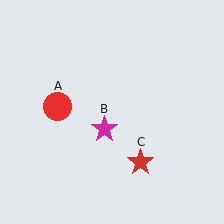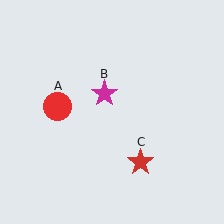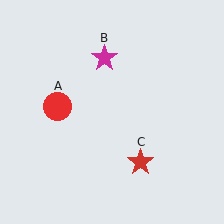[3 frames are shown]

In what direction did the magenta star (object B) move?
The magenta star (object B) moved up.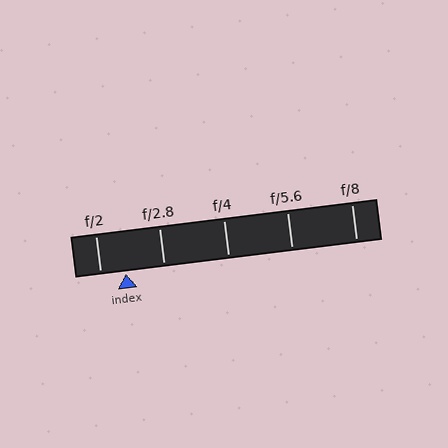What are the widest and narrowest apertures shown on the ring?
The widest aperture shown is f/2 and the narrowest is f/8.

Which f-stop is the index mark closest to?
The index mark is closest to f/2.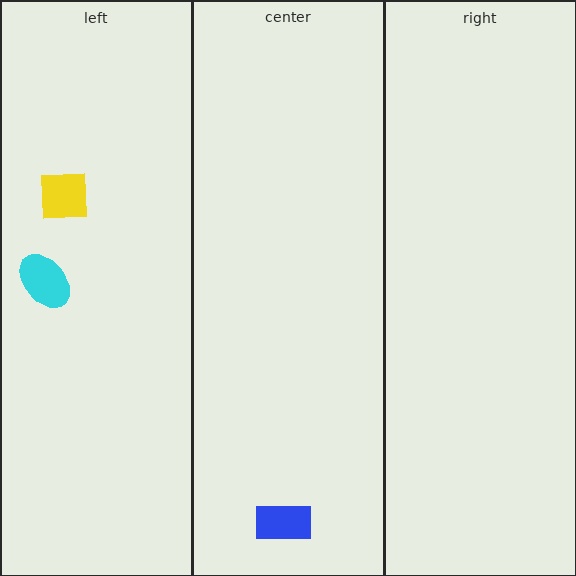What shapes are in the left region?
The cyan ellipse, the yellow square.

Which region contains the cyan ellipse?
The left region.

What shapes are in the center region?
The blue rectangle.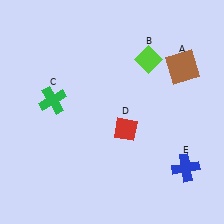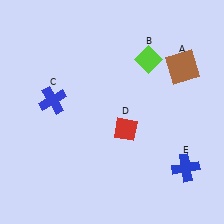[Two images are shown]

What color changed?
The cross (C) changed from green in Image 1 to blue in Image 2.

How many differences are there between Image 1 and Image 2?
There is 1 difference between the two images.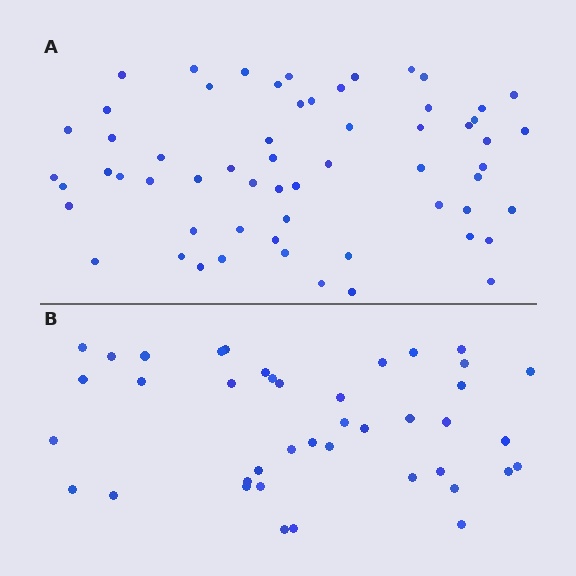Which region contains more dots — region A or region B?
Region A (the top region) has more dots.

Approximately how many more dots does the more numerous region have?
Region A has approximately 20 more dots than region B.